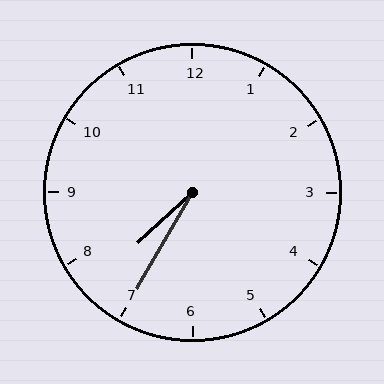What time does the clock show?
7:35.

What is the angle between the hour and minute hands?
Approximately 18 degrees.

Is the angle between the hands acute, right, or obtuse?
It is acute.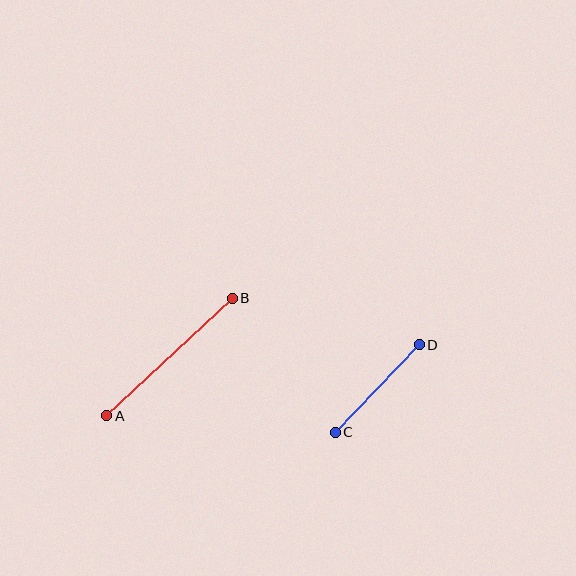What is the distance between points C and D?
The distance is approximately 121 pixels.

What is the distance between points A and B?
The distance is approximately 172 pixels.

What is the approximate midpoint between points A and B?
The midpoint is at approximately (169, 357) pixels.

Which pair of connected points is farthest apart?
Points A and B are farthest apart.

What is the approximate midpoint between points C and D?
The midpoint is at approximately (377, 389) pixels.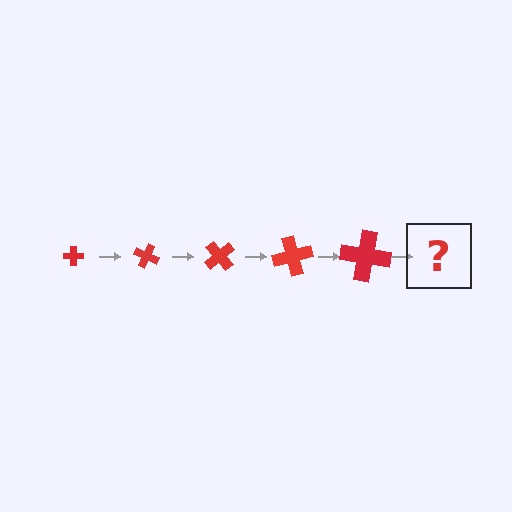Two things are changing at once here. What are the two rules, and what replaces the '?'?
The two rules are that the cross grows larger each step and it rotates 25 degrees each step. The '?' should be a cross, larger than the previous one and rotated 125 degrees from the start.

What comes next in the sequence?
The next element should be a cross, larger than the previous one and rotated 125 degrees from the start.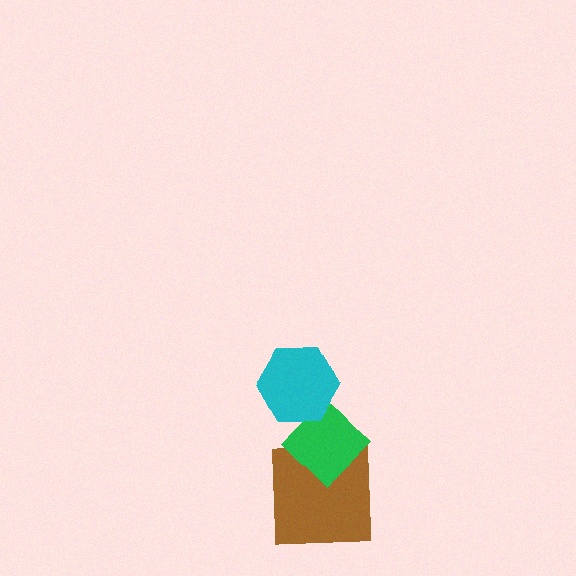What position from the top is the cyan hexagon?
The cyan hexagon is 1st from the top.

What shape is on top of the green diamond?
The cyan hexagon is on top of the green diamond.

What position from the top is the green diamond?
The green diamond is 2nd from the top.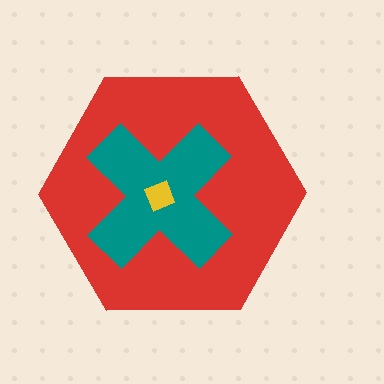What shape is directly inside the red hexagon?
The teal cross.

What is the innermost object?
The yellow square.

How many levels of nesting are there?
3.